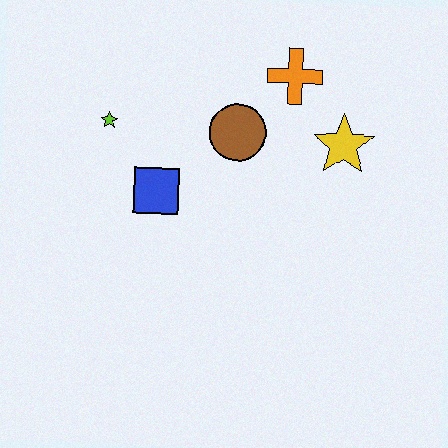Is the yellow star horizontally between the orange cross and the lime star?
No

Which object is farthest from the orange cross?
The lime star is farthest from the orange cross.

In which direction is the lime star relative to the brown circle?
The lime star is to the left of the brown circle.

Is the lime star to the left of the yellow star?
Yes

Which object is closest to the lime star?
The blue square is closest to the lime star.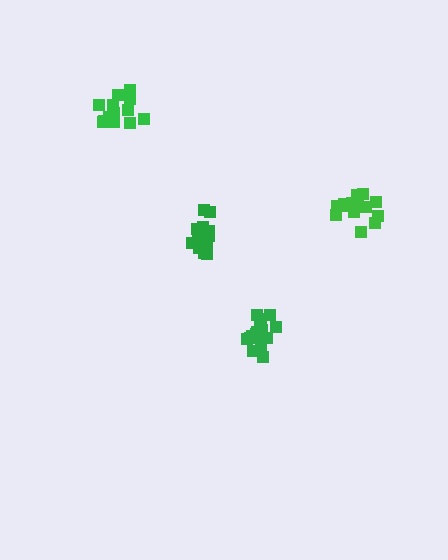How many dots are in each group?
Group 1: 20 dots, Group 2: 15 dots, Group 3: 18 dots, Group 4: 16 dots (69 total).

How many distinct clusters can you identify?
There are 4 distinct clusters.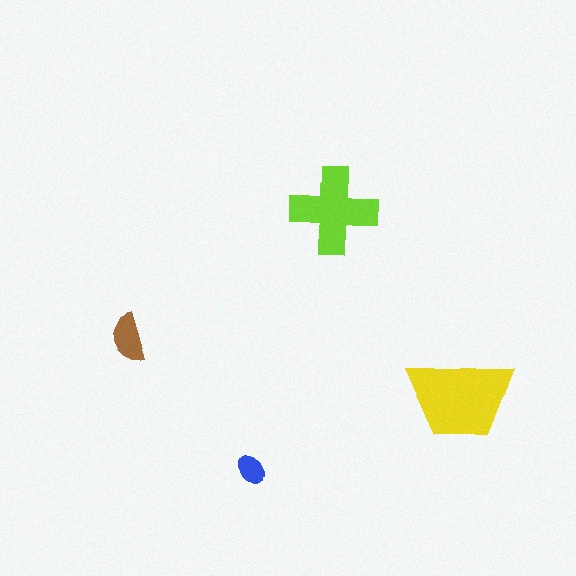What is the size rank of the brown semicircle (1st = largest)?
3rd.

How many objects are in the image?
There are 4 objects in the image.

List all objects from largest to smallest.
The yellow trapezoid, the lime cross, the brown semicircle, the blue ellipse.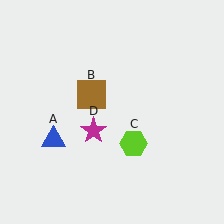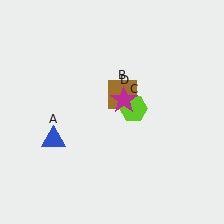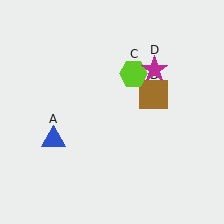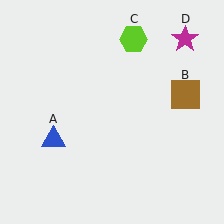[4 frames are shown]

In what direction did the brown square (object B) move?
The brown square (object B) moved right.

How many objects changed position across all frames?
3 objects changed position: brown square (object B), lime hexagon (object C), magenta star (object D).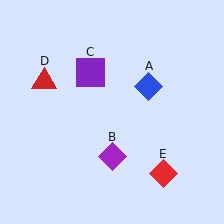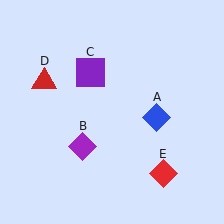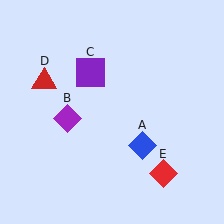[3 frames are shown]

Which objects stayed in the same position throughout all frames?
Purple square (object C) and red triangle (object D) and red diamond (object E) remained stationary.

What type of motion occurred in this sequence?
The blue diamond (object A), purple diamond (object B) rotated clockwise around the center of the scene.